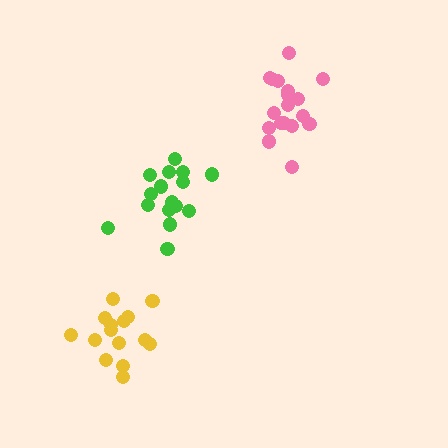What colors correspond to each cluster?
The clusters are colored: yellow, green, pink.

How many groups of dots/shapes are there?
There are 3 groups.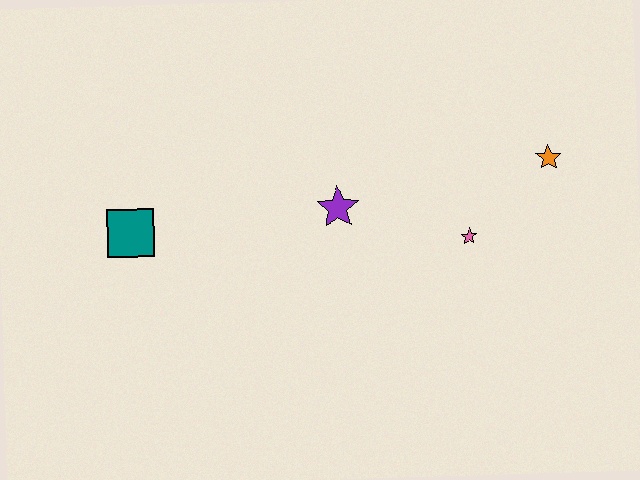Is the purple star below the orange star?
Yes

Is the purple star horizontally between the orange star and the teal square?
Yes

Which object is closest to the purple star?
The pink star is closest to the purple star.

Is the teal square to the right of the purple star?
No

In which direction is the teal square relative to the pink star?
The teal square is to the left of the pink star.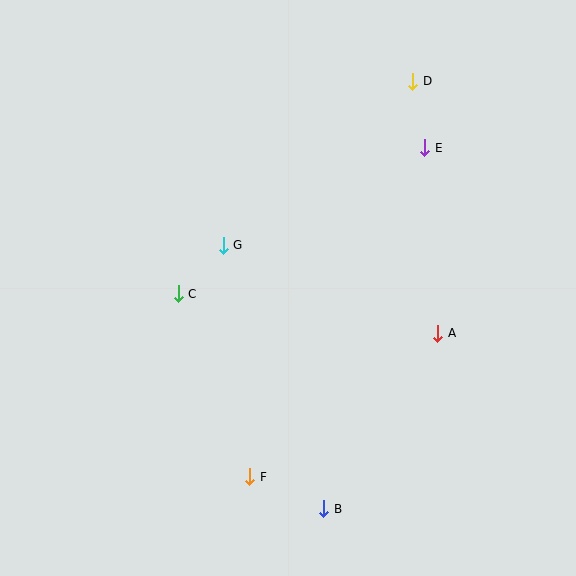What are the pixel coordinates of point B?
Point B is at (324, 509).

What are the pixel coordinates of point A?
Point A is at (438, 333).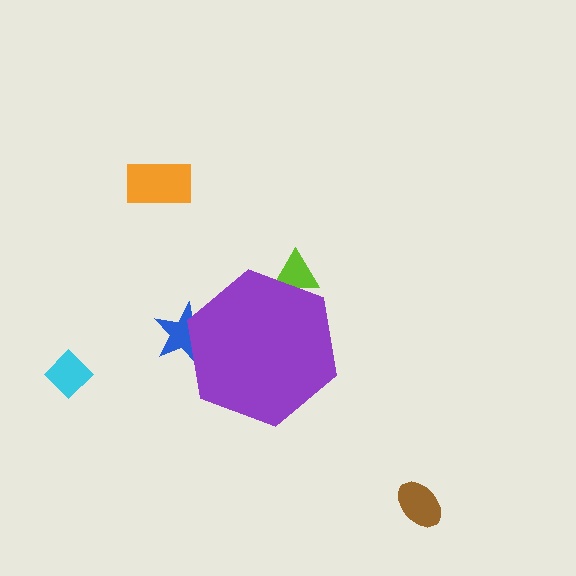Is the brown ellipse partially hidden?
No, the brown ellipse is fully visible.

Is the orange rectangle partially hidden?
No, the orange rectangle is fully visible.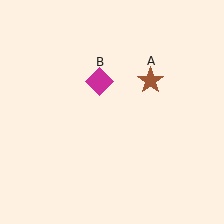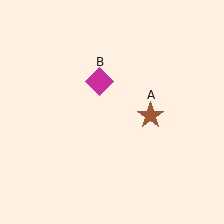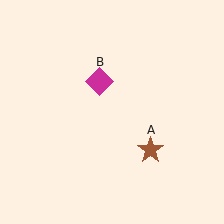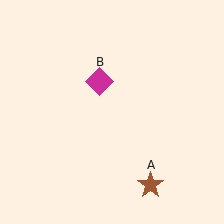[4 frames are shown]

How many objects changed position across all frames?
1 object changed position: brown star (object A).